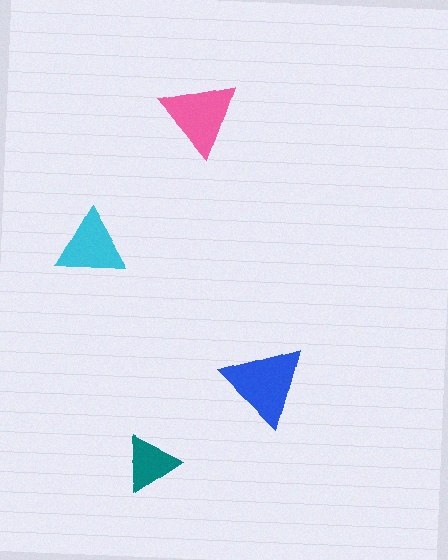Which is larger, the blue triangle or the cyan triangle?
The blue one.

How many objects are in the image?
There are 4 objects in the image.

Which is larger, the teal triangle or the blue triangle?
The blue one.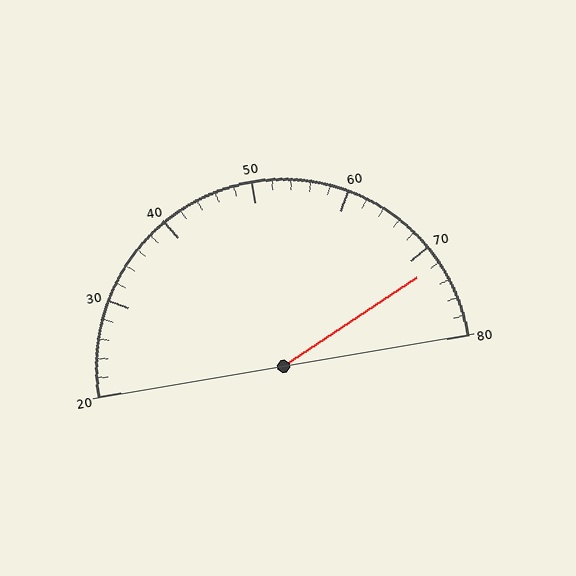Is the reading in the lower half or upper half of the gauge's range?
The reading is in the upper half of the range (20 to 80).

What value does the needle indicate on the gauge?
The needle indicates approximately 72.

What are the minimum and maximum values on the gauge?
The gauge ranges from 20 to 80.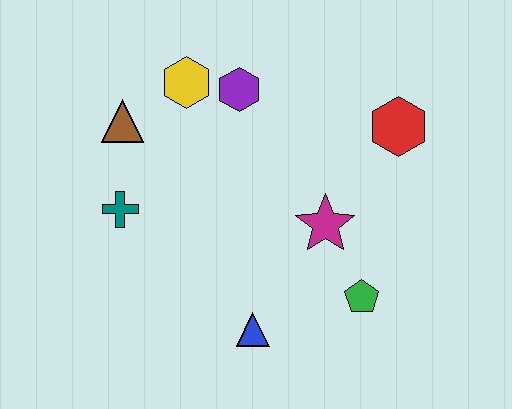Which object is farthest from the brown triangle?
The green pentagon is farthest from the brown triangle.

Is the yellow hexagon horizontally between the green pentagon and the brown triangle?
Yes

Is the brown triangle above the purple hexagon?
No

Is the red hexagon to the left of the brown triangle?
No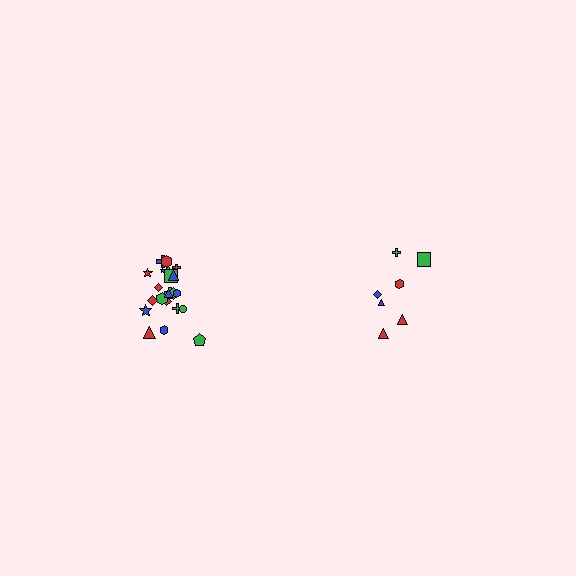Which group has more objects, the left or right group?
The left group.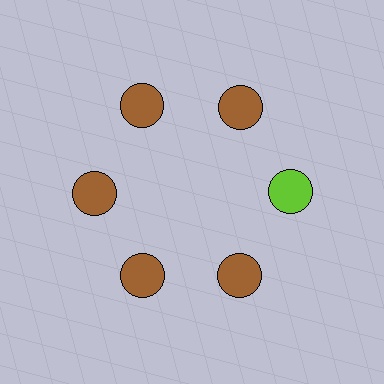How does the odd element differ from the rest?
It has a different color: lime instead of brown.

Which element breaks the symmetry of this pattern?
The lime circle at roughly the 3 o'clock position breaks the symmetry. All other shapes are brown circles.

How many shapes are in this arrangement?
There are 6 shapes arranged in a ring pattern.